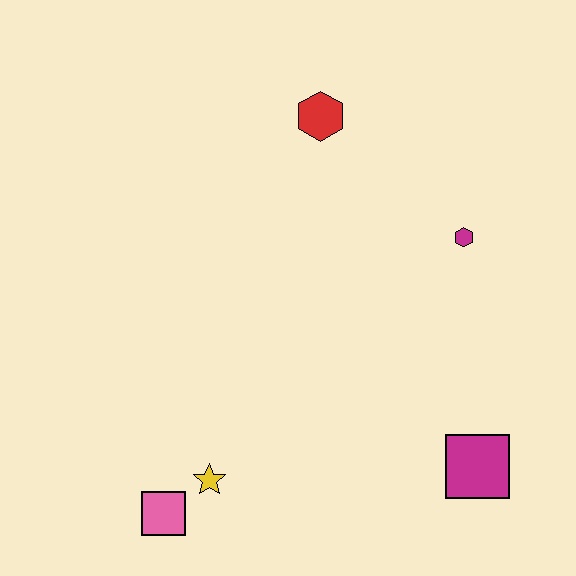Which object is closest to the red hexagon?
The magenta hexagon is closest to the red hexagon.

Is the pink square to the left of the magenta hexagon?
Yes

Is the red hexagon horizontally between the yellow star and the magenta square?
Yes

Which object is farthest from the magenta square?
The red hexagon is farthest from the magenta square.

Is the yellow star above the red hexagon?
No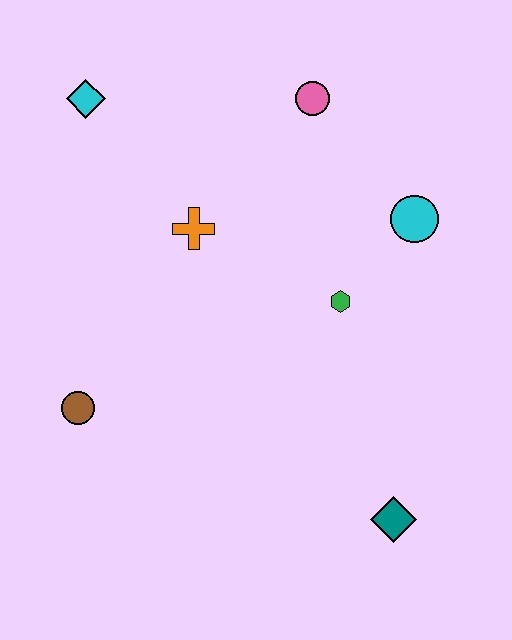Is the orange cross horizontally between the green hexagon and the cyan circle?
No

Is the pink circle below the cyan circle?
No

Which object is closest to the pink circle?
The cyan circle is closest to the pink circle.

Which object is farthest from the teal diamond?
The cyan diamond is farthest from the teal diamond.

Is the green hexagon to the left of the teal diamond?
Yes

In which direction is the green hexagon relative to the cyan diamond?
The green hexagon is to the right of the cyan diamond.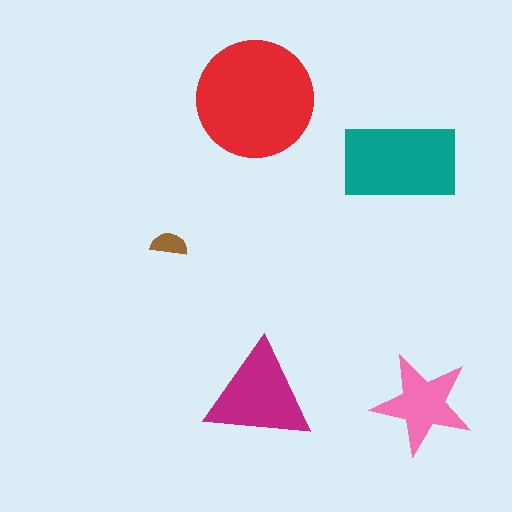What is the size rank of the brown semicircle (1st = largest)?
5th.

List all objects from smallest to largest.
The brown semicircle, the pink star, the magenta triangle, the teal rectangle, the red circle.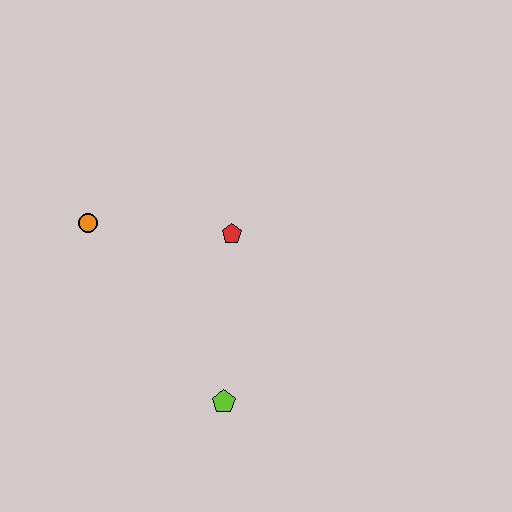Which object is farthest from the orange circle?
The lime pentagon is farthest from the orange circle.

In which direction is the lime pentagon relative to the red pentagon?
The lime pentagon is below the red pentagon.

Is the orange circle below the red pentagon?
No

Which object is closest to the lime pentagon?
The red pentagon is closest to the lime pentagon.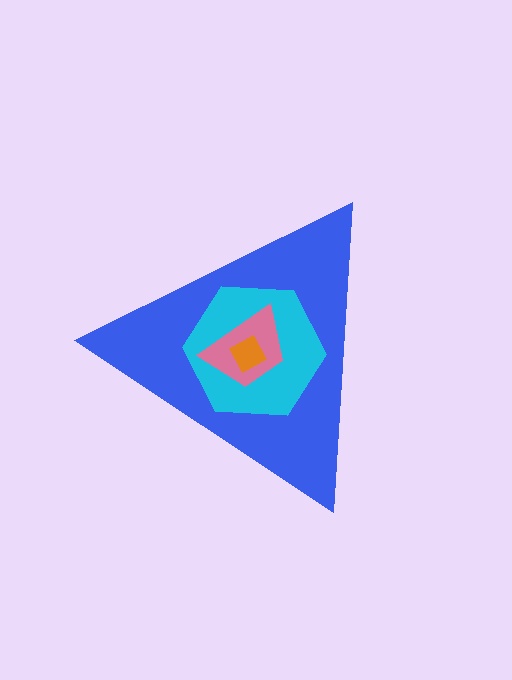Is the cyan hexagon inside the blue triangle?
Yes.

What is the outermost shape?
The blue triangle.